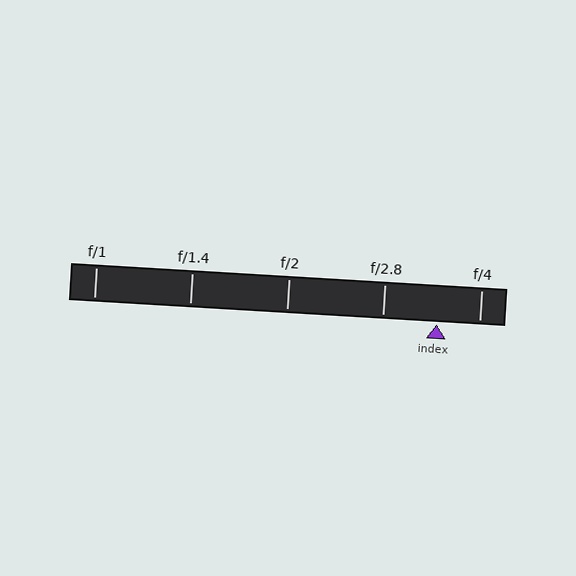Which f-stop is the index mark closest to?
The index mark is closest to f/4.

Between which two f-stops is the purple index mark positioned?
The index mark is between f/2.8 and f/4.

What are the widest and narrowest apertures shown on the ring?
The widest aperture shown is f/1 and the narrowest is f/4.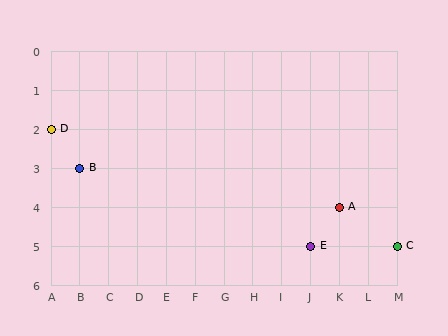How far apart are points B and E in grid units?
Points B and E are 8 columns and 2 rows apart (about 8.2 grid units diagonally).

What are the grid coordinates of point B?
Point B is at grid coordinates (B, 3).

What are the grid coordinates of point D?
Point D is at grid coordinates (A, 2).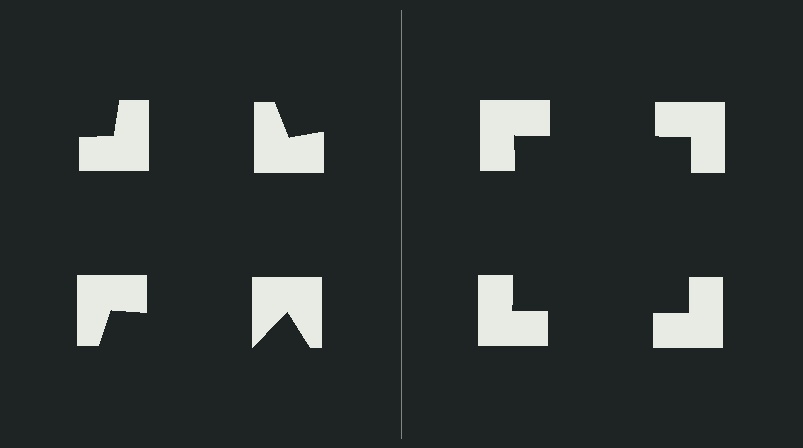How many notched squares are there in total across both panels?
8 — 4 on each side.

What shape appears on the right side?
An illusory square.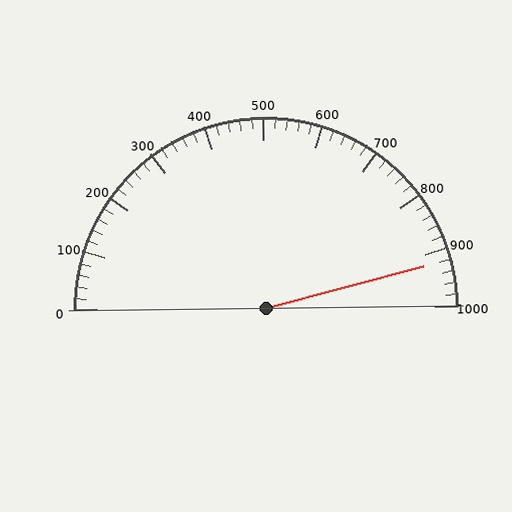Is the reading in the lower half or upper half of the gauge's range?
The reading is in the upper half of the range (0 to 1000).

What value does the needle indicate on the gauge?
The needle indicates approximately 920.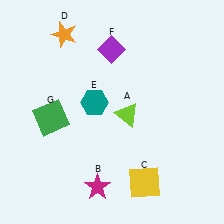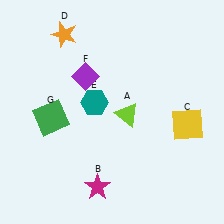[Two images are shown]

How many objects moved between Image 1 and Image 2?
2 objects moved between the two images.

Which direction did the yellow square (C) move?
The yellow square (C) moved up.